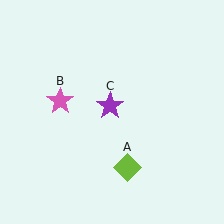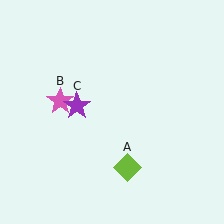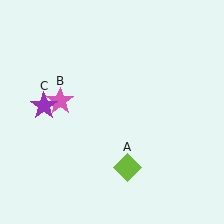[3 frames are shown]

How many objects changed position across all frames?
1 object changed position: purple star (object C).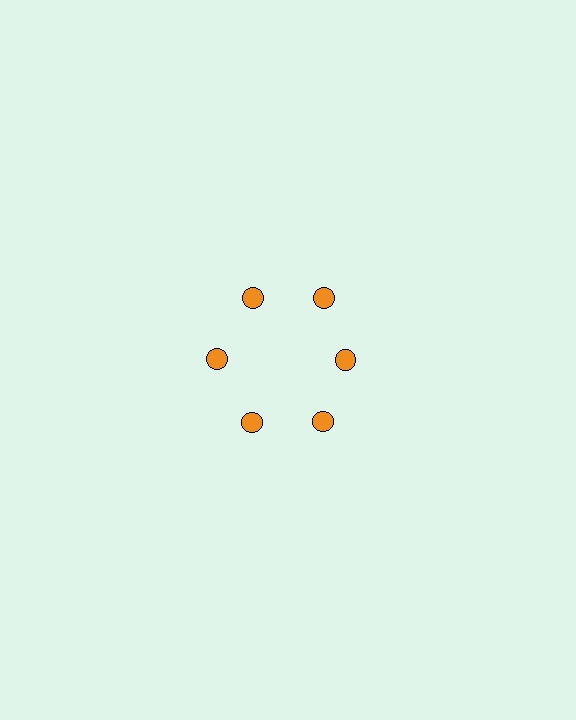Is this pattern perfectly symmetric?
No. The 6 orange circles are arranged in a ring, but one element near the 3 o'clock position is pulled inward toward the center, breaking the 6-fold rotational symmetry.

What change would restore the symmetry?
The symmetry would be restored by moving it outward, back onto the ring so that all 6 circles sit at equal angles and equal distance from the center.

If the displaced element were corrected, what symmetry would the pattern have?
It would have 6-fold rotational symmetry — the pattern would map onto itself every 60 degrees.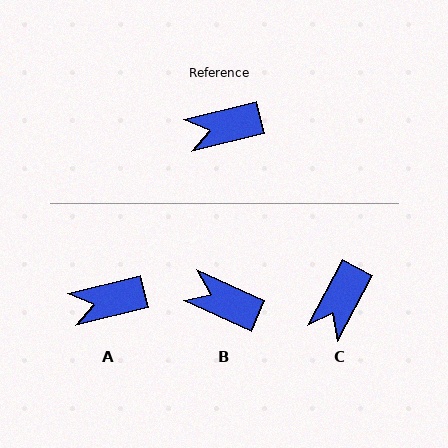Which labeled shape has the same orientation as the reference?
A.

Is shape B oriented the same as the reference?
No, it is off by about 38 degrees.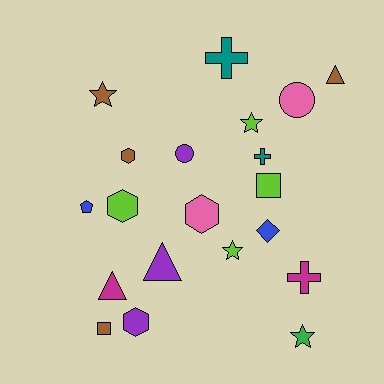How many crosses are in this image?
There are 3 crosses.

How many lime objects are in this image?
There are 4 lime objects.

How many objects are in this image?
There are 20 objects.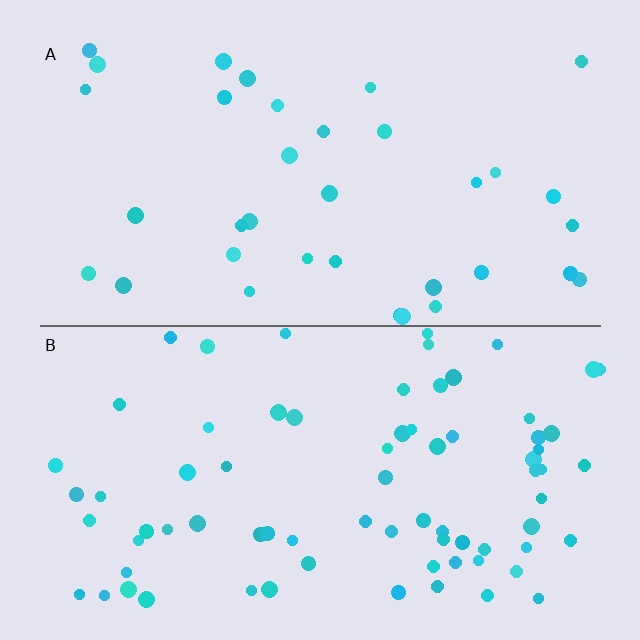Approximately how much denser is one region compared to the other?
Approximately 2.2× — region B over region A.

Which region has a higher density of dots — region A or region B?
B (the bottom).